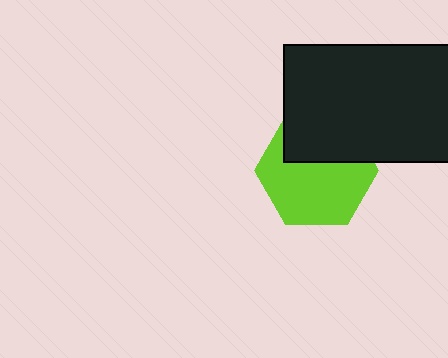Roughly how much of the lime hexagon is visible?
About half of it is visible (roughly 64%).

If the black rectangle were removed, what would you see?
You would see the complete lime hexagon.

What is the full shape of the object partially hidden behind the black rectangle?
The partially hidden object is a lime hexagon.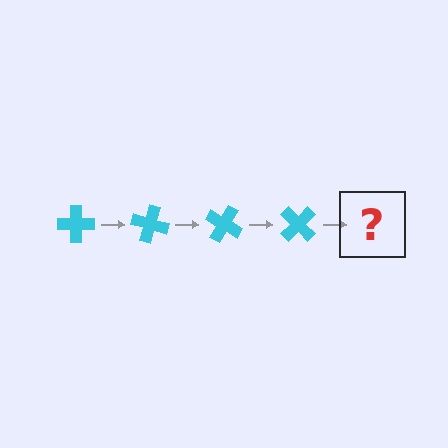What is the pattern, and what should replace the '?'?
The pattern is that the cross rotates 15 degrees each step. The '?' should be a cyan cross rotated 60 degrees.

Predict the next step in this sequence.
The next step is a cyan cross rotated 60 degrees.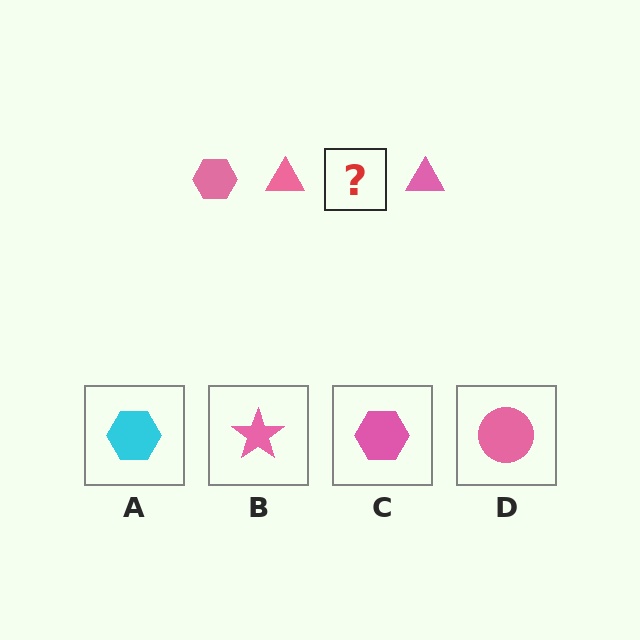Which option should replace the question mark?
Option C.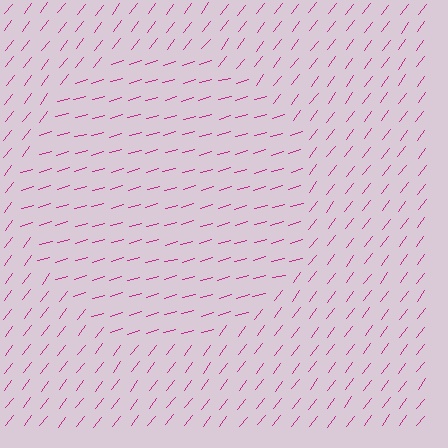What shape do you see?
I see a circle.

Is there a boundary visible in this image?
Yes, there is a texture boundary formed by a change in line orientation.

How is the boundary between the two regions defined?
The boundary is defined purely by a change in line orientation (approximately 37 degrees difference). All lines are the same color and thickness.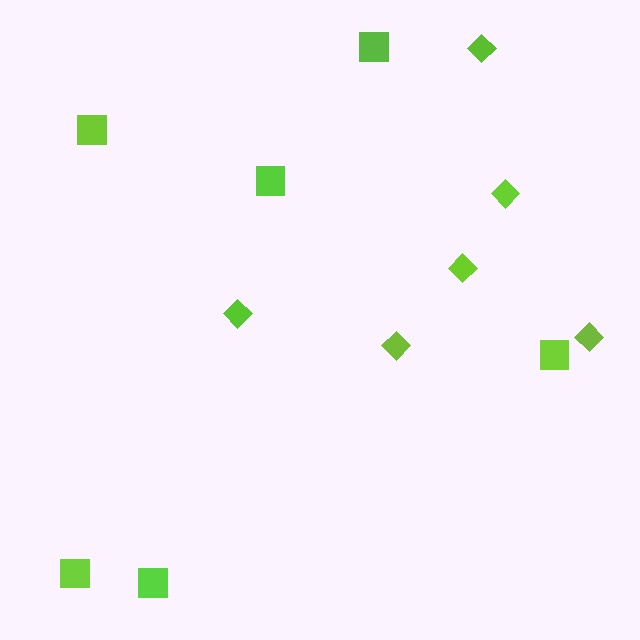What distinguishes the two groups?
There are 2 groups: one group of squares (6) and one group of diamonds (6).